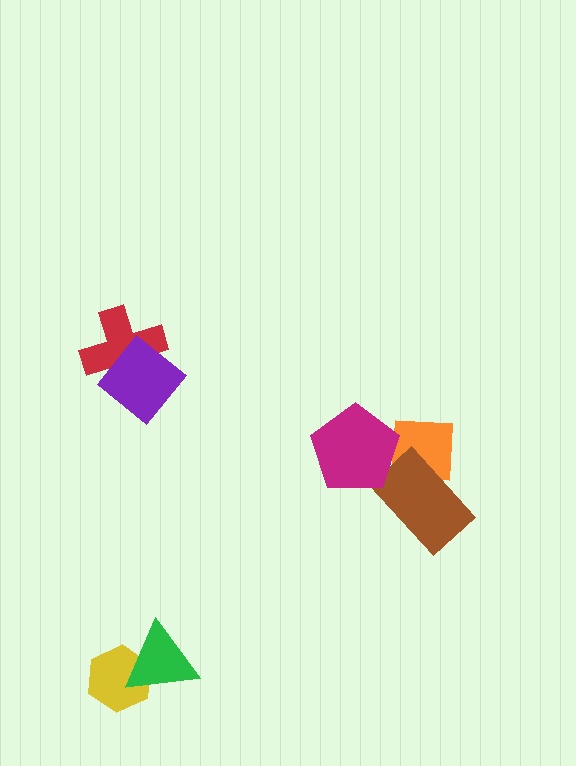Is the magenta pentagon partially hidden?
No, no other shape covers it.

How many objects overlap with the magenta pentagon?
2 objects overlap with the magenta pentagon.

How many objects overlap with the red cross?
1 object overlaps with the red cross.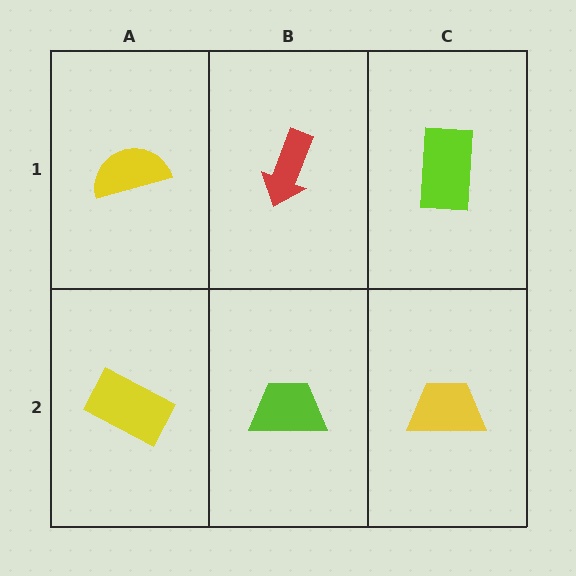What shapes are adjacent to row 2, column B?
A red arrow (row 1, column B), a yellow rectangle (row 2, column A), a yellow trapezoid (row 2, column C).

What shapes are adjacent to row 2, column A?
A yellow semicircle (row 1, column A), a lime trapezoid (row 2, column B).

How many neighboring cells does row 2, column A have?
2.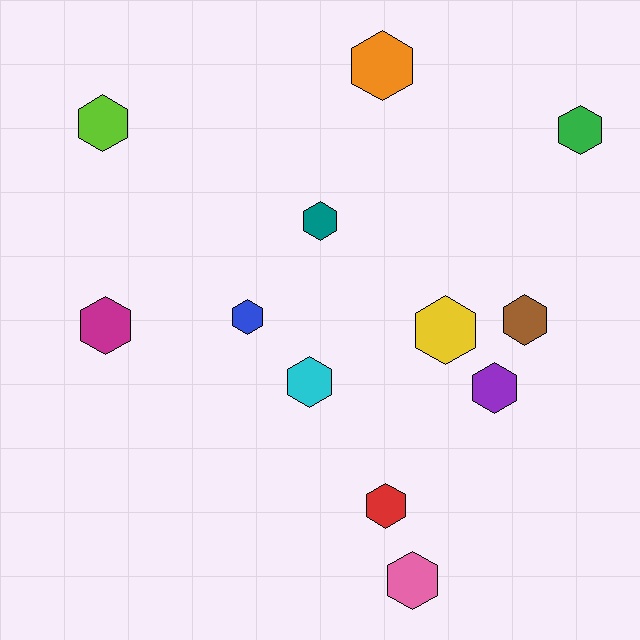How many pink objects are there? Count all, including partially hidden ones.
There is 1 pink object.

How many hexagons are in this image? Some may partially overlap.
There are 12 hexagons.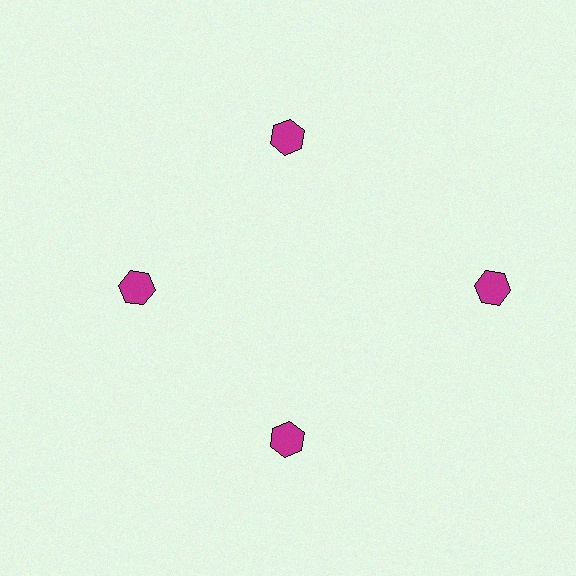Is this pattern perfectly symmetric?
No. The 4 magenta hexagons are arranged in a ring, but one element near the 3 o'clock position is pushed outward from the center, breaking the 4-fold rotational symmetry.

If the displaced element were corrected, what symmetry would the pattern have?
It would have 4-fold rotational symmetry — the pattern would map onto itself every 90 degrees.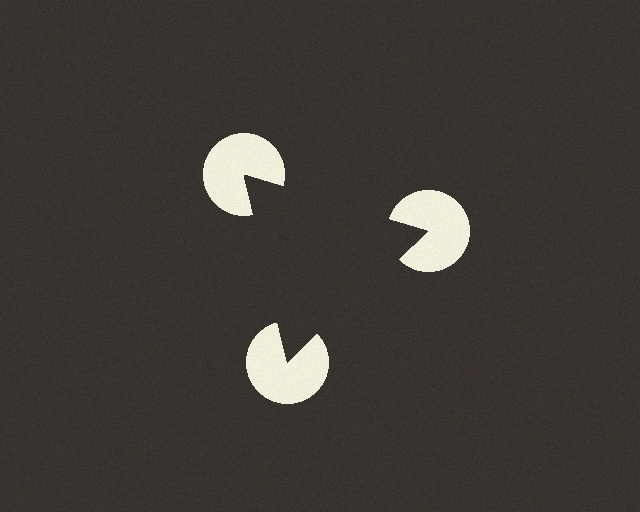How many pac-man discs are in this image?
There are 3 — one at each vertex of the illusory triangle.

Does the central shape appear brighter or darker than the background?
It typically appears slightly darker than the background, even though no actual brightness change is drawn.